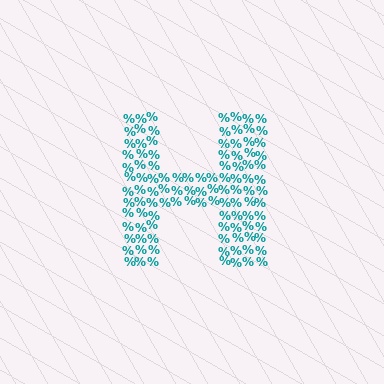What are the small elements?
The small elements are percent signs.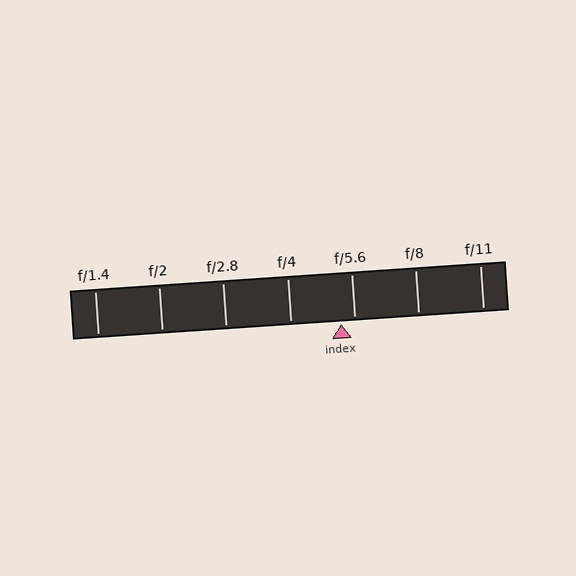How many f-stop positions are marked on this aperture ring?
There are 7 f-stop positions marked.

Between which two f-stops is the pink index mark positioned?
The index mark is between f/4 and f/5.6.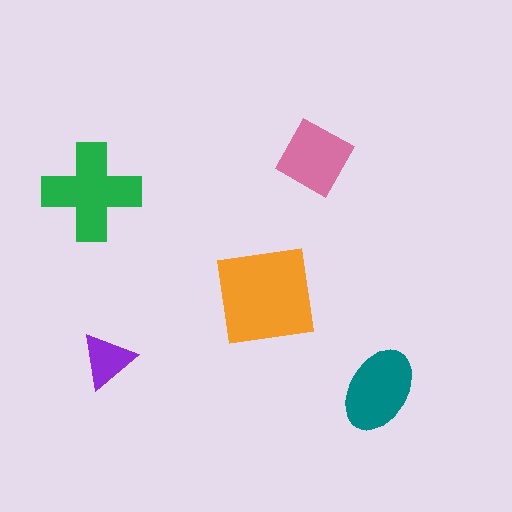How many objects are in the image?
There are 5 objects in the image.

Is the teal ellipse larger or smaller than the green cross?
Smaller.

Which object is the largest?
The orange square.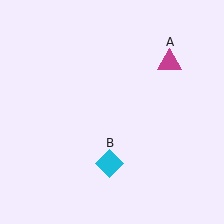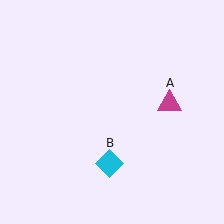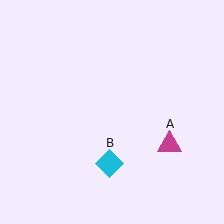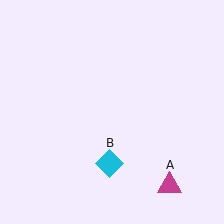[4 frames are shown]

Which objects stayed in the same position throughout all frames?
Cyan diamond (object B) remained stationary.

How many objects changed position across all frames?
1 object changed position: magenta triangle (object A).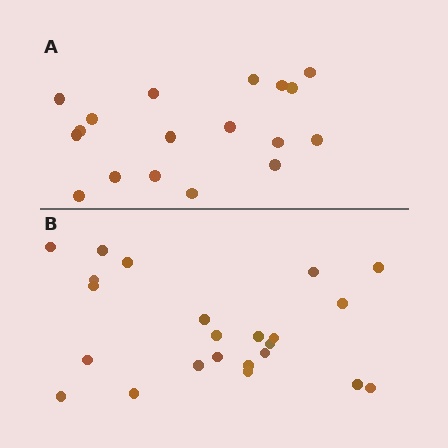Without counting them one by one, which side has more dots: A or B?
Region B (the bottom region) has more dots.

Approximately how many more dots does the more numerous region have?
Region B has about 5 more dots than region A.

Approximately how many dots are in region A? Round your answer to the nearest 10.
About 20 dots. (The exact count is 18, which rounds to 20.)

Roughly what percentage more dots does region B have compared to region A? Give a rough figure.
About 30% more.